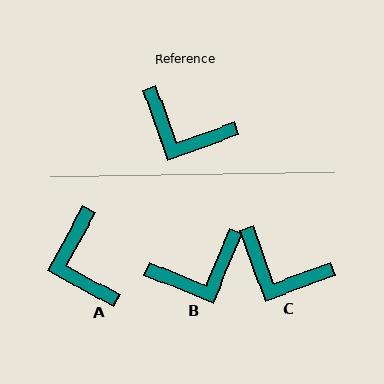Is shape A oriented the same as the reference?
No, it is off by about 48 degrees.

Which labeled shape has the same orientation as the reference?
C.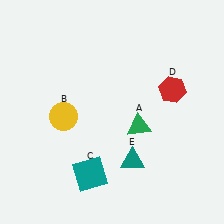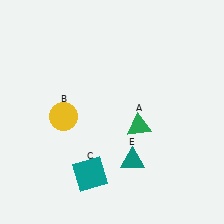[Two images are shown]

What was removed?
The red hexagon (D) was removed in Image 2.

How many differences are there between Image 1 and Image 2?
There is 1 difference between the two images.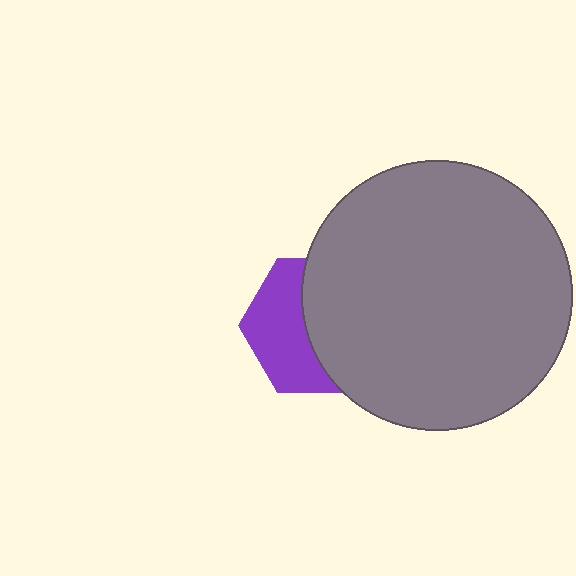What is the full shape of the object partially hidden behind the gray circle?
The partially hidden object is a purple hexagon.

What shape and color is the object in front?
The object in front is a gray circle.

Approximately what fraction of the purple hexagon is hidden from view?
Roughly 54% of the purple hexagon is hidden behind the gray circle.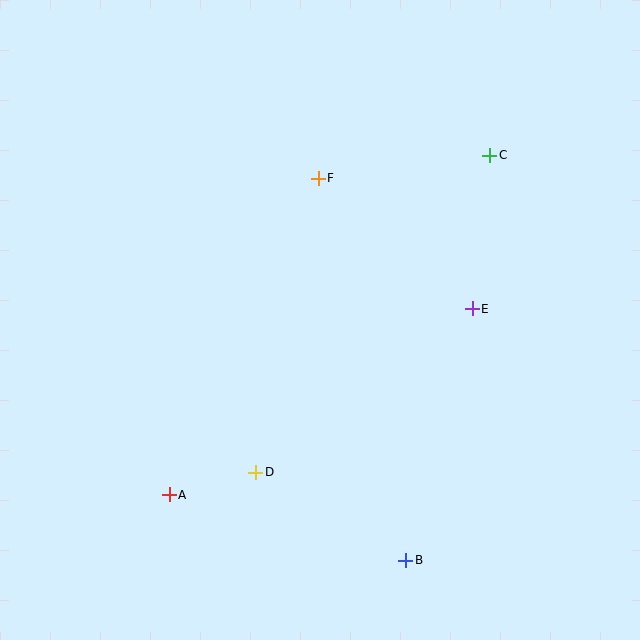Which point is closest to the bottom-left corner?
Point A is closest to the bottom-left corner.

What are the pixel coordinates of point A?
Point A is at (169, 495).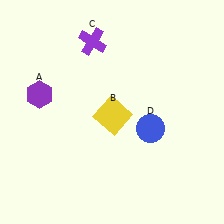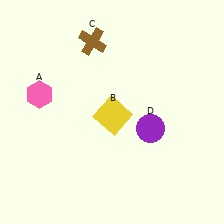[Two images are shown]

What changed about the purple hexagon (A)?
In Image 1, A is purple. In Image 2, it changed to pink.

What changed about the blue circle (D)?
In Image 1, D is blue. In Image 2, it changed to purple.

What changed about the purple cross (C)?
In Image 1, C is purple. In Image 2, it changed to brown.